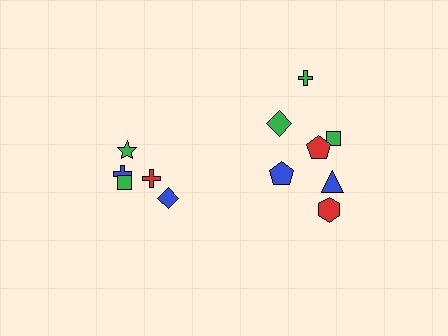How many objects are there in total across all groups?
There are 12 objects.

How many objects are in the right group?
There are 7 objects.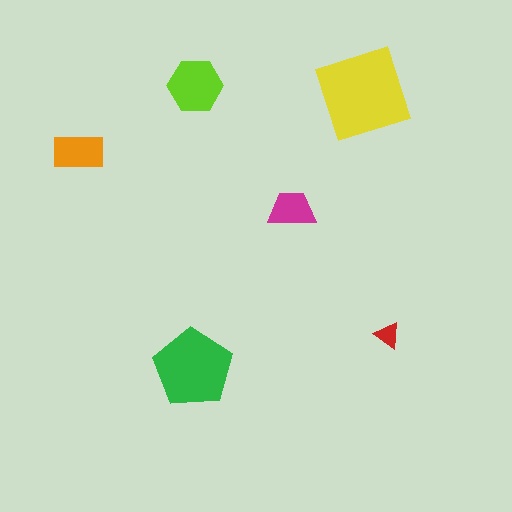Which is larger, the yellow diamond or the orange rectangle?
The yellow diamond.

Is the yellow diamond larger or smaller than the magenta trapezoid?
Larger.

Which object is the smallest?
The red triangle.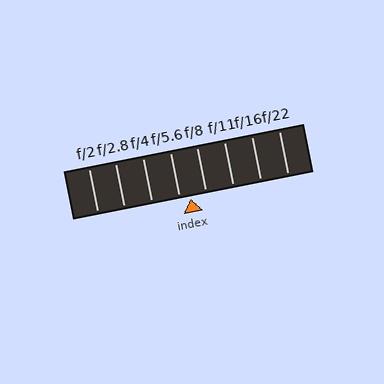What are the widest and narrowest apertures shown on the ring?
The widest aperture shown is f/2 and the narrowest is f/22.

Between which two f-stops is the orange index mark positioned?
The index mark is between f/5.6 and f/8.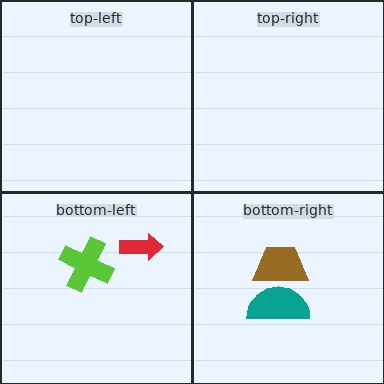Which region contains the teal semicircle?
The bottom-right region.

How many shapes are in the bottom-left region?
2.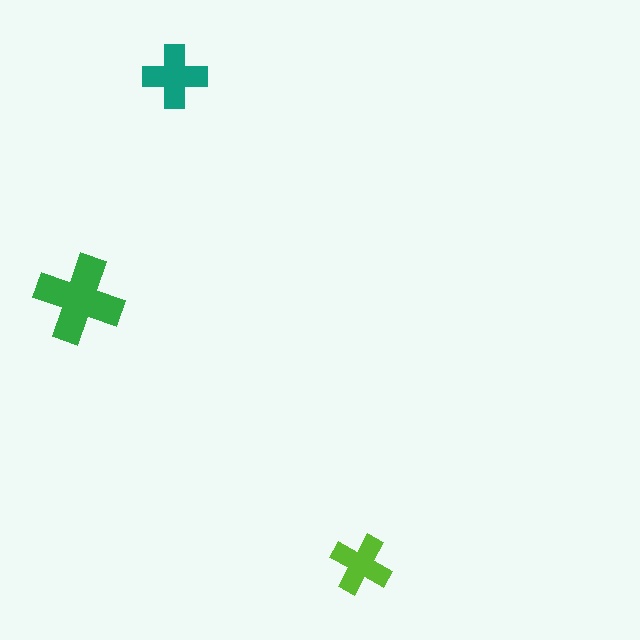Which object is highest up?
The teal cross is topmost.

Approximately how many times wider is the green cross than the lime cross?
About 1.5 times wider.